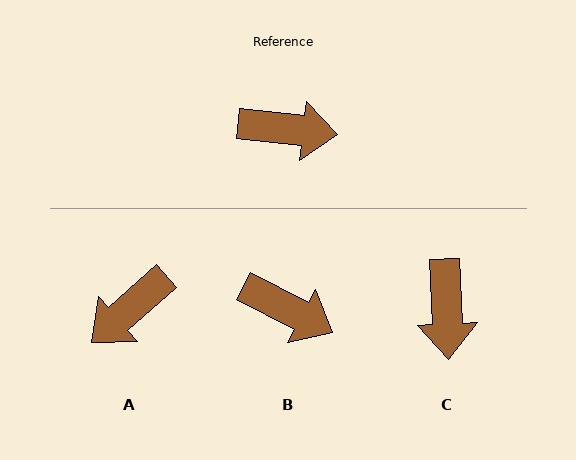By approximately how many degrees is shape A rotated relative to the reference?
Approximately 132 degrees clockwise.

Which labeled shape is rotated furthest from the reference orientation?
A, about 132 degrees away.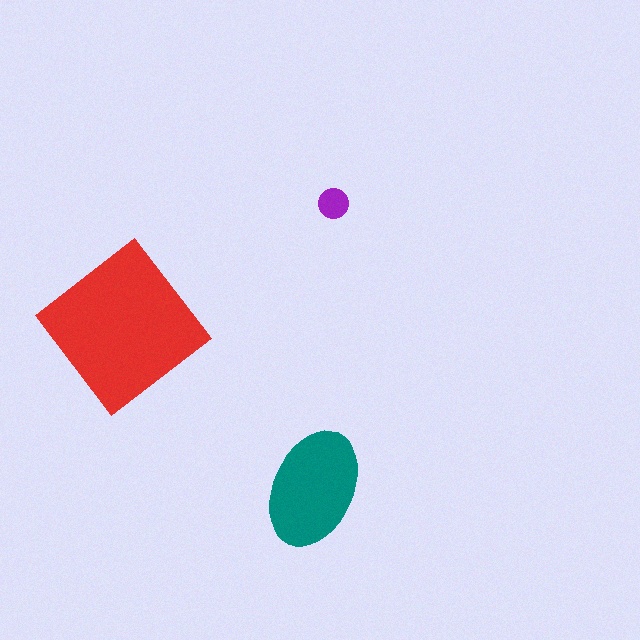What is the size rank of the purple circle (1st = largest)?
3rd.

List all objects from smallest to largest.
The purple circle, the teal ellipse, the red diamond.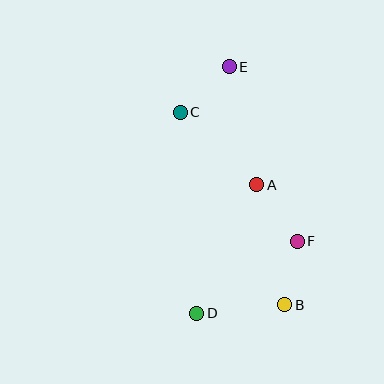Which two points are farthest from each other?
Points D and E are farthest from each other.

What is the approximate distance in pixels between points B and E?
The distance between B and E is approximately 244 pixels.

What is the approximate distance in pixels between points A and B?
The distance between A and B is approximately 123 pixels.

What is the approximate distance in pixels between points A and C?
The distance between A and C is approximately 105 pixels.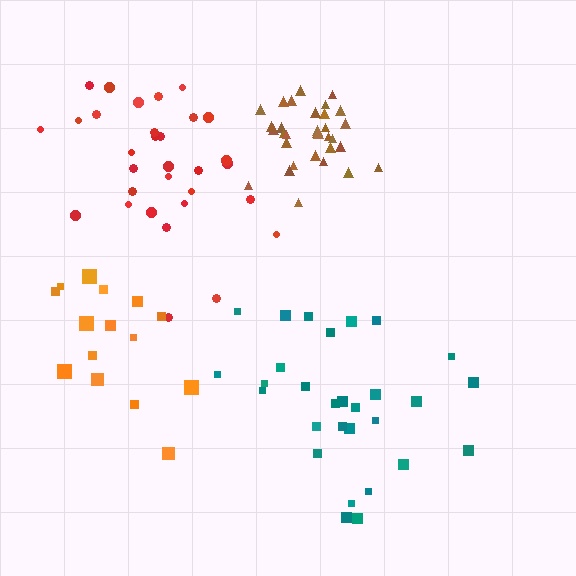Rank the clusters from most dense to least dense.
brown, red, teal, orange.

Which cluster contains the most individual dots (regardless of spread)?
Red (32).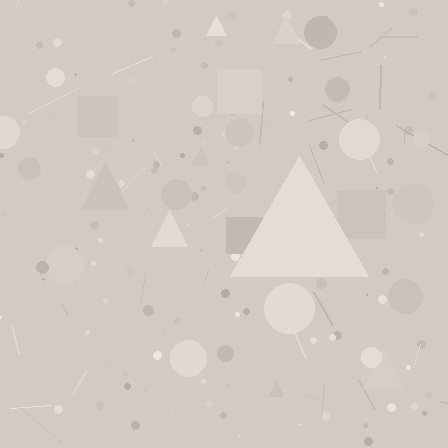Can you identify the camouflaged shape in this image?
The camouflaged shape is a triangle.